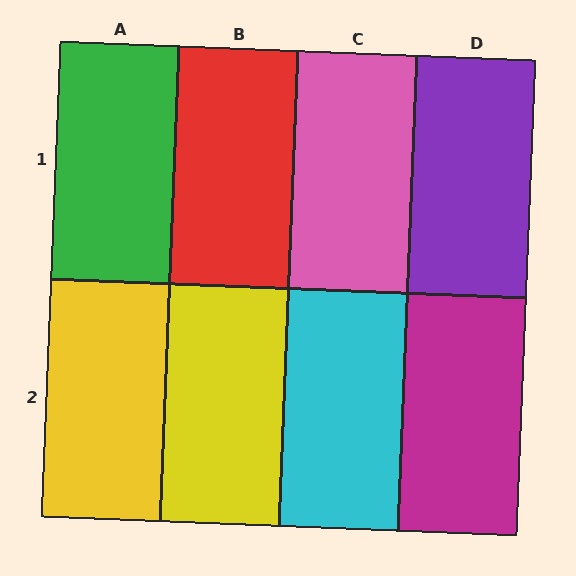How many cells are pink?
1 cell is pink.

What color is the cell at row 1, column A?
Green.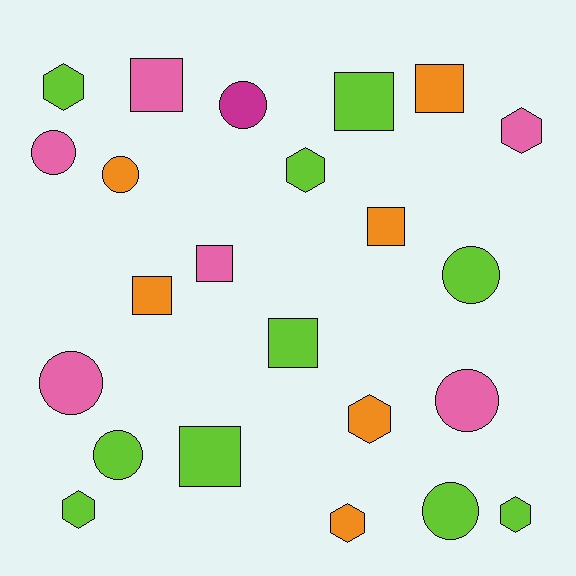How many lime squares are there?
There are 3 lime squares.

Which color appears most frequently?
Lime, with 10 objects.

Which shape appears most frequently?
Circle, with 8 objects.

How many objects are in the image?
There are 23 objects.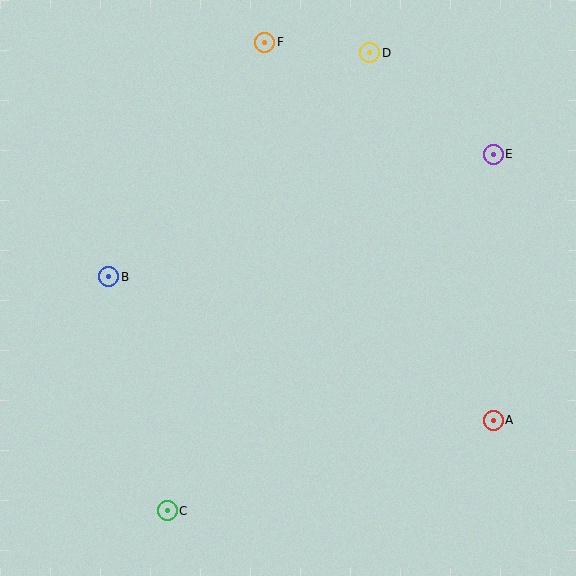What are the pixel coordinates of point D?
Point D is at (370, 53).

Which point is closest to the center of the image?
Point B at (109, 277) is closest to the center.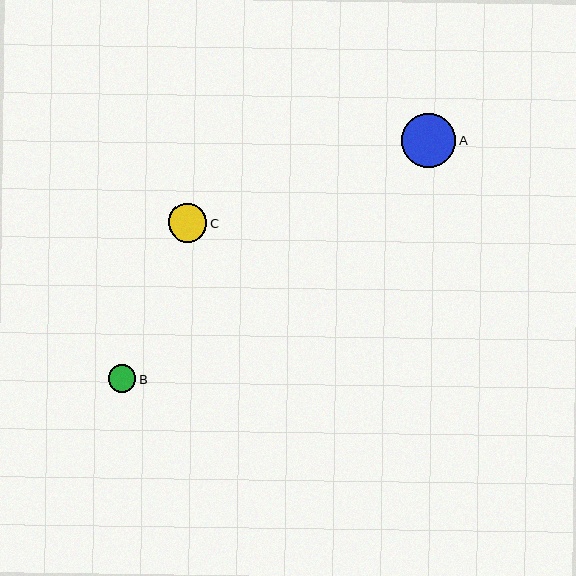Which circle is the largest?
Circle A is the largest with a size of approximately 54 pixels.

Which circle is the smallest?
Circle B is the smallest with a size of approximately 27 pixels.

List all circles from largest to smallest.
From largest to smallest: A, C, B.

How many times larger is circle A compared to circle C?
Circle A is approximately 1.4 times the size of circle C.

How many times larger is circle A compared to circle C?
Circle A is approximately 1.4 times the size of circle C.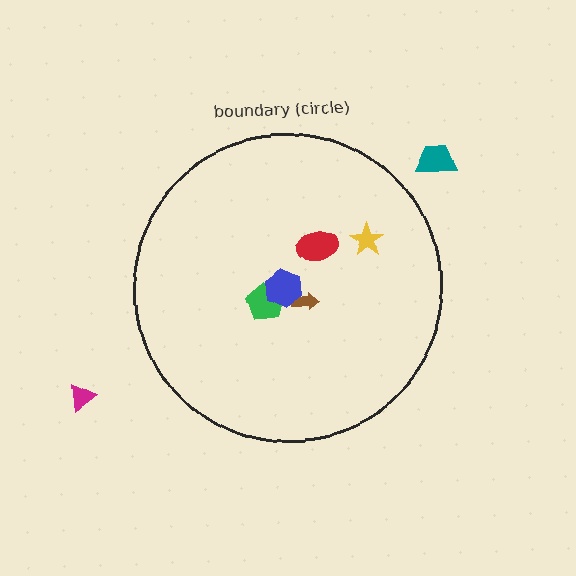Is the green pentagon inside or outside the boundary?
Inside.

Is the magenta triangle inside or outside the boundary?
Outside.